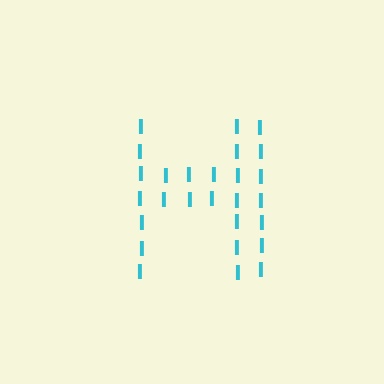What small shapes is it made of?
It is made of small letter I's.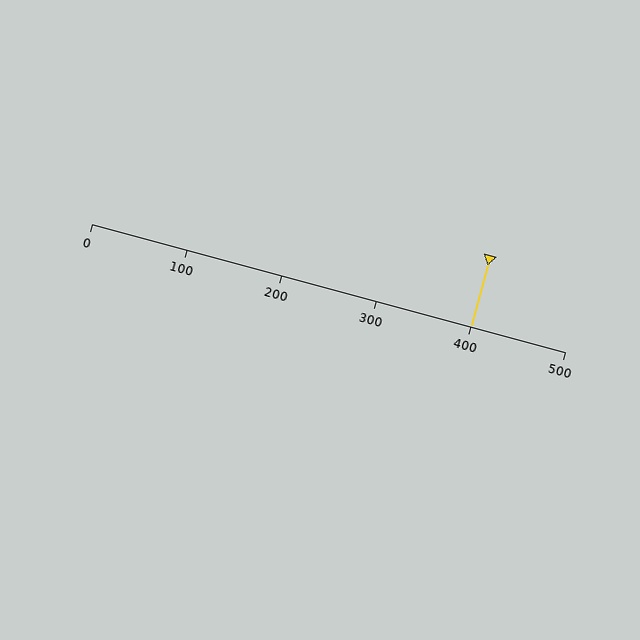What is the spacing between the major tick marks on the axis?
The major ticks are spaced 100 apart.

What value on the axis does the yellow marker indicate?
The marker indicates approximately 400.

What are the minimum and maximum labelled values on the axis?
The axis runs from 0 to 500.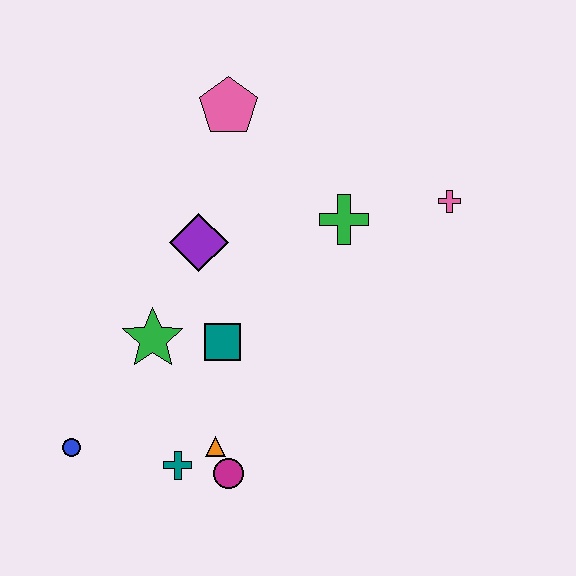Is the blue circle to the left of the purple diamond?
Yes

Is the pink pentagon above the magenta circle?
Yes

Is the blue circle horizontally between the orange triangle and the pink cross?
No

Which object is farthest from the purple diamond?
The pink cross is farthest from the purple diamond.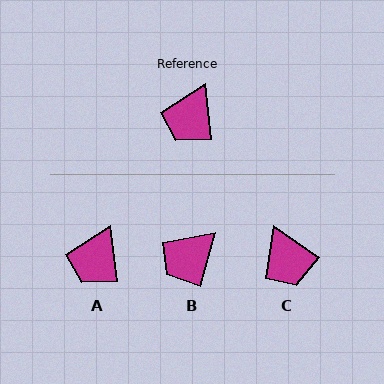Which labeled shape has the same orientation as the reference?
A.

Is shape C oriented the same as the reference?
No, it is off by about 49 degrees.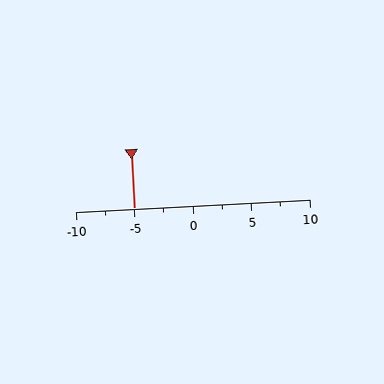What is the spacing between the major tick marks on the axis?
The major ticks are spaced 5 apart.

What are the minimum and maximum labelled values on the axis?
The axis runs from -10 to 10.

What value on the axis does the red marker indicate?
The marker indicates approximately -5.